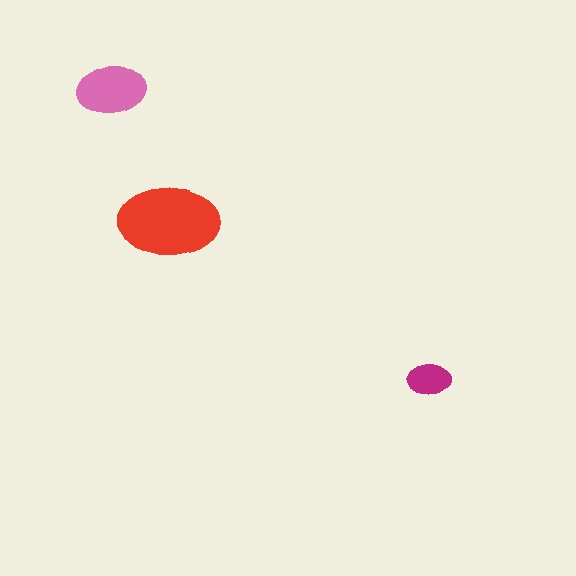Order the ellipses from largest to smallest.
the red one, the pink one, the magenta one.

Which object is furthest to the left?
The pink ellipse is leftmost.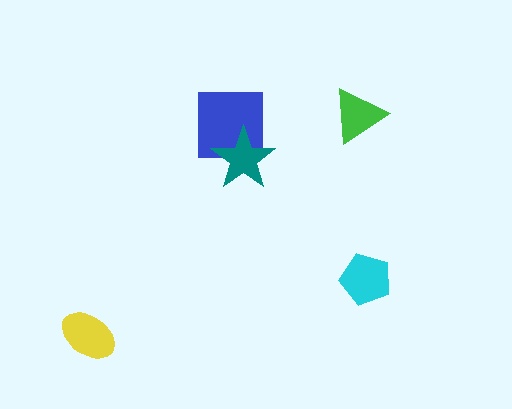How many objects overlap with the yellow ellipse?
0 objects overlap with the yellow ellipse.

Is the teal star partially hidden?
No, no other shape covers it.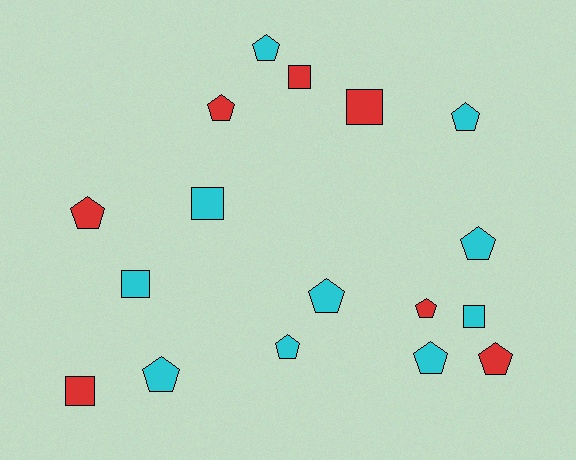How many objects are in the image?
There are 17 objects.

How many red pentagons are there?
There are 4 red pentagons.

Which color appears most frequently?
Cyan, with 10 objects.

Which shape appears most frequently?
Pentagon, with 11 objects.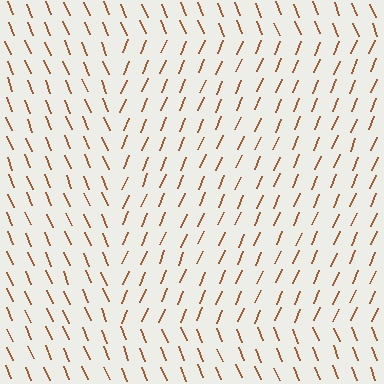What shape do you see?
I see a rectangle.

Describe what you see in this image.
The image is filled with small brown line segments. A rectangle region in the image has lines oriented differently from the surrounding lines, creating a visible texture boundary.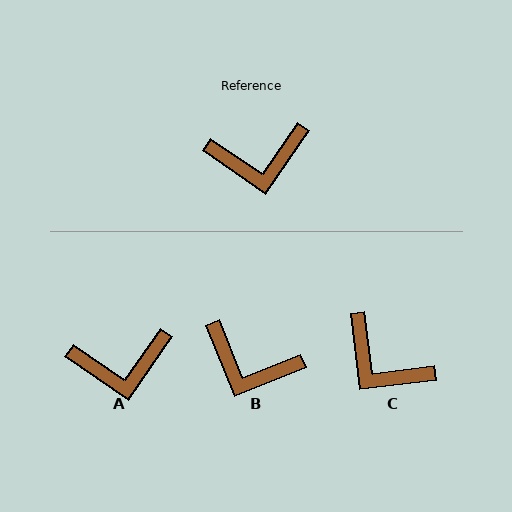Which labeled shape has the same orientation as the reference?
A.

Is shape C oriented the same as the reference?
No, it is off by about 48 degrees.